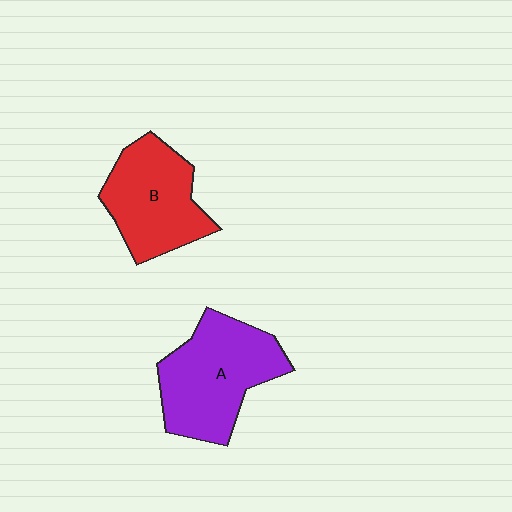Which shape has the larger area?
Shape A (purple).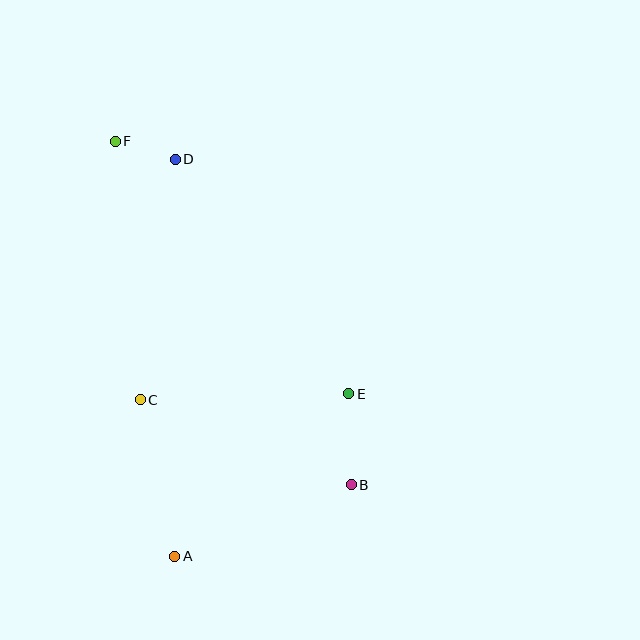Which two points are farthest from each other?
Points A and F are farthest from each other.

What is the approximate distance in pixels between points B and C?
The distance between B and C is approximately 227 pixels.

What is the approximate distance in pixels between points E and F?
The distance between E and F is approximately 344 pixels.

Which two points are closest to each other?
Points D and F are closest to each other.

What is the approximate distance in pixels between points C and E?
The distance between C and E is approximately 208 pixels.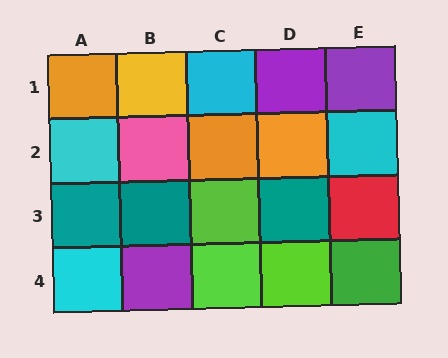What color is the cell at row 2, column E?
Cyan.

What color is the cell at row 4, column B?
Purple.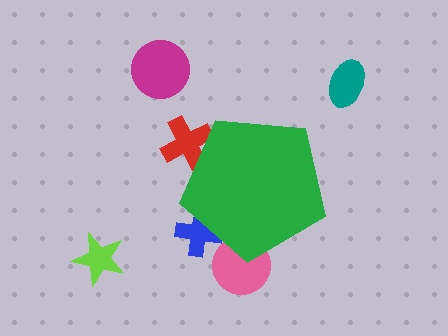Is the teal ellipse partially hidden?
No, the teal ellipse is fully visible.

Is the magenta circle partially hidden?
No, the magenta circle is fully visible.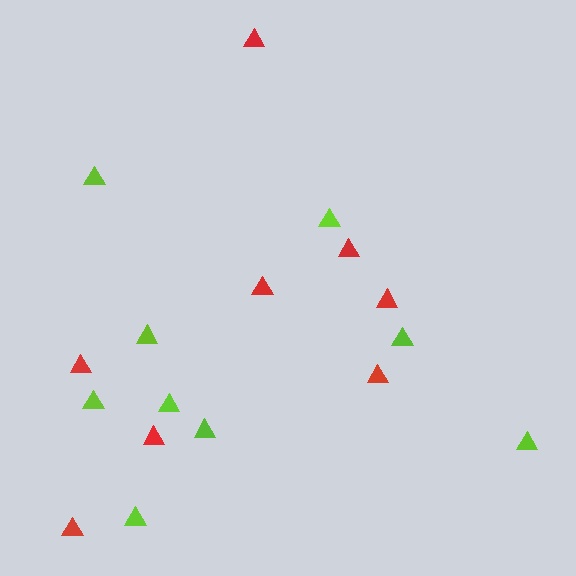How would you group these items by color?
There are 2 groups: one group of lime triangles (9) and one group of red triangles (8).